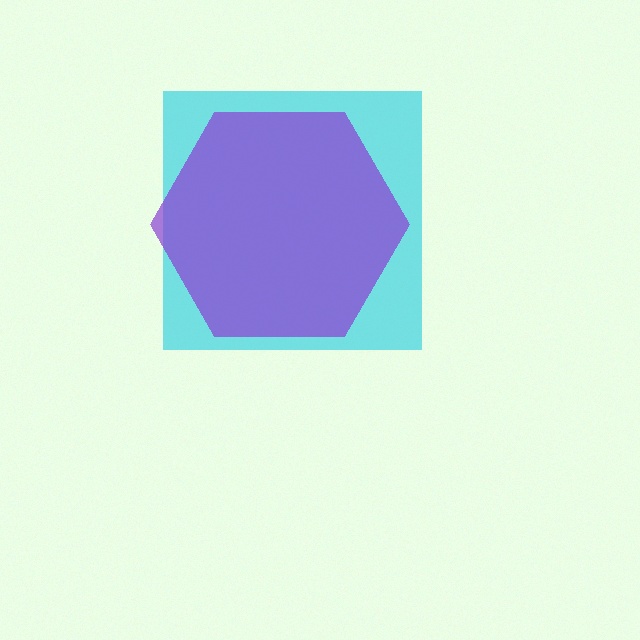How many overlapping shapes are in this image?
There are 2 overlapping shapes in the image.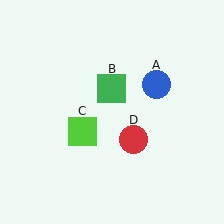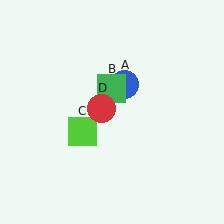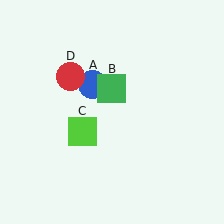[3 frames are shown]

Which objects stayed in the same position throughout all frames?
Green square (object B) and lime square (object C) remained stationary.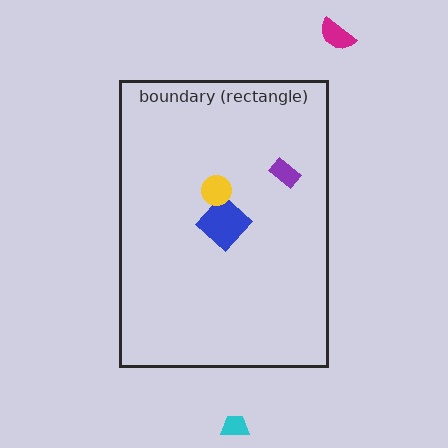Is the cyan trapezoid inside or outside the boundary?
Outside.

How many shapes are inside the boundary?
3 inside, 2 outside.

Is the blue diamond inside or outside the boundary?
Inside.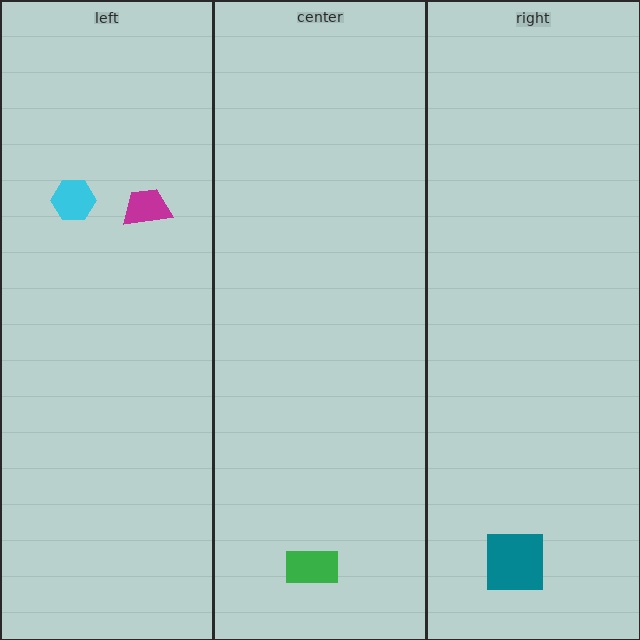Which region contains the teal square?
The right region.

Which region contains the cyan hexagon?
The left region.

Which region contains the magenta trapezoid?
The left region.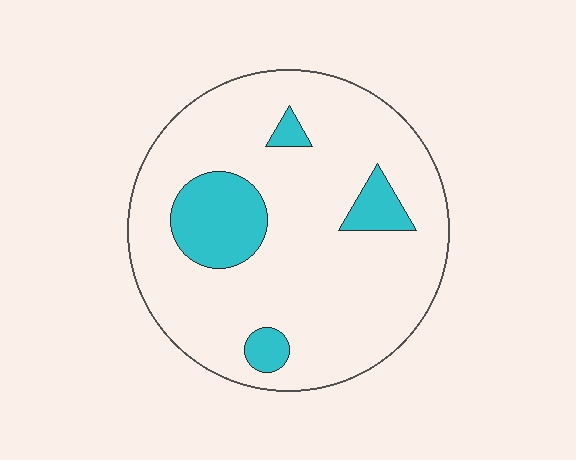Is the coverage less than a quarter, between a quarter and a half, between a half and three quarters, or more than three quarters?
Less than a quarter.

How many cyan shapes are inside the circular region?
4.